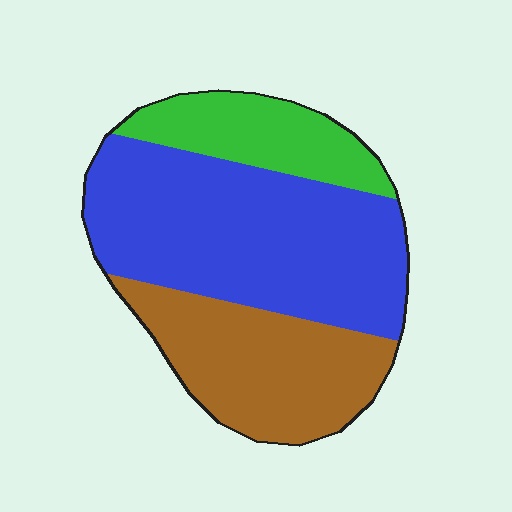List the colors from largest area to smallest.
From largest to smallest: blue, brown, green.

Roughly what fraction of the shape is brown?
Brown takes up about one third (1/3) of the shape.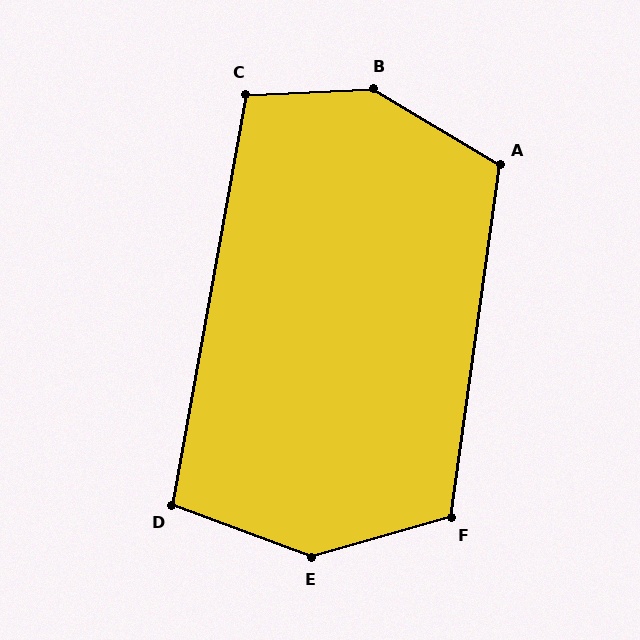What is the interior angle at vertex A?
Approximately 113 degrees (obtuse).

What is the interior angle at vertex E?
Approximately 144 degrees (obtuse).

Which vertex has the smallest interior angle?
D, at approximately 100 degrees.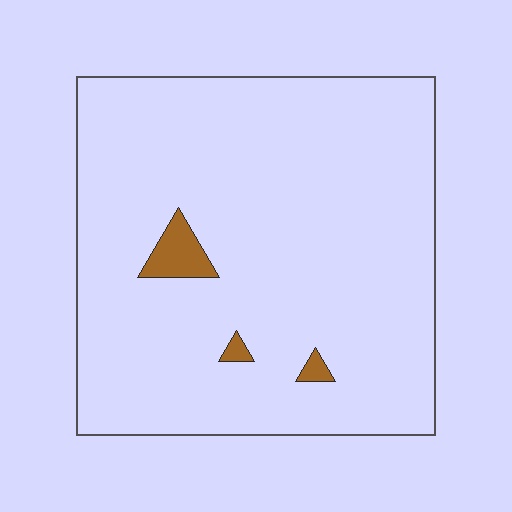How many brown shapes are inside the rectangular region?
3.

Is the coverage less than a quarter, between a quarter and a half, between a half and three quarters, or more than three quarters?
Less than a quarter.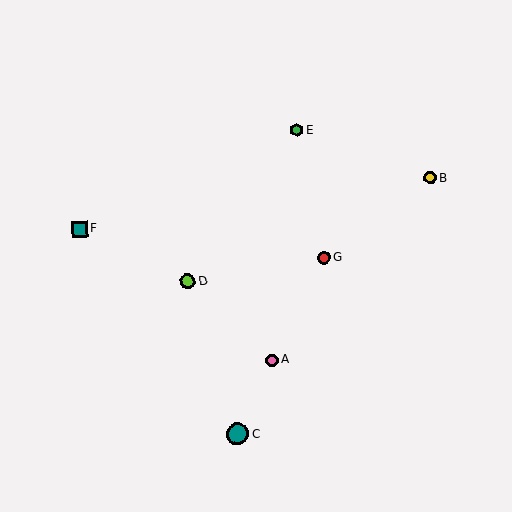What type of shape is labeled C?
Shape C is a teal circle.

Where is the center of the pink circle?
The center of the pink circle is at (272, 360).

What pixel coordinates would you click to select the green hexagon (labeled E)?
Click at (297, 130) to select the green hexagon E.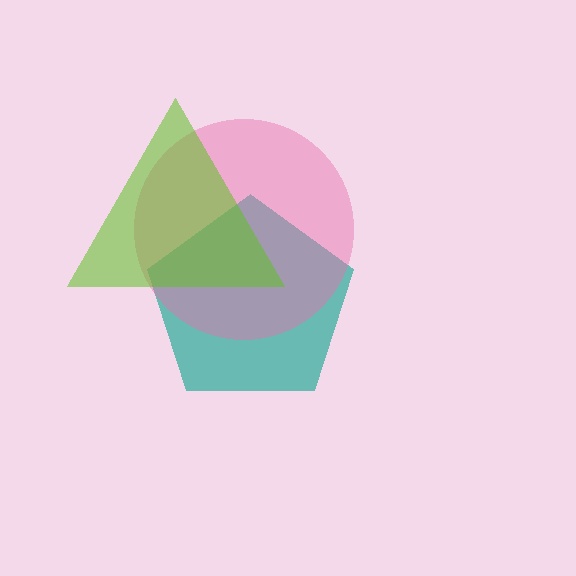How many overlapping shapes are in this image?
There are 3 overlapping shapes in the image.